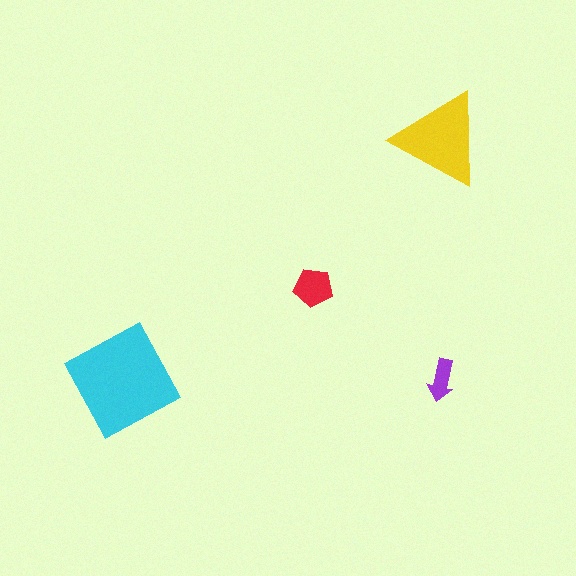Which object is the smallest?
The purple arrow.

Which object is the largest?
The cyan square.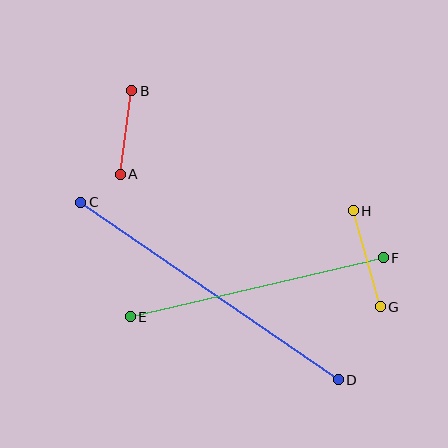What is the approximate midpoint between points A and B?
The midpoint is at approximately (126, 133) pixels.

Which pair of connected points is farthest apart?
Points C and D are farthest apart.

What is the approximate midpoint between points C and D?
The midpoint is at approximately (210, 291) pixels.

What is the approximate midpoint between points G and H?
The midpoint is at approximately (367, 259) pixels.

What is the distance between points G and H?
The distance is approximately 100 pixels.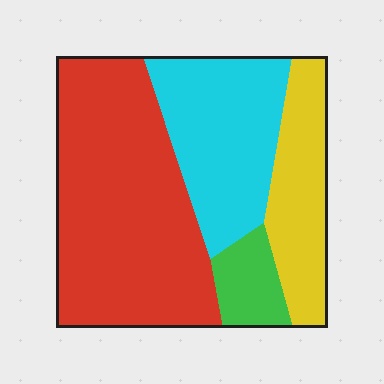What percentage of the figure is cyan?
Cyan covers around 25% of the figure.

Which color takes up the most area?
Red, at roughly 50%.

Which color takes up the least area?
Green, at roughly 10%.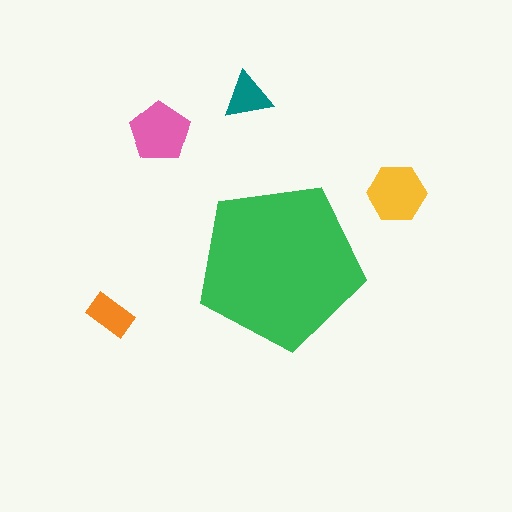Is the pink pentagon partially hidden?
No, the pink pentagon is fully visible.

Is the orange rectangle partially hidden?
No, the orange rectangle is fully visible.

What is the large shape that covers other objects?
A green pentagon.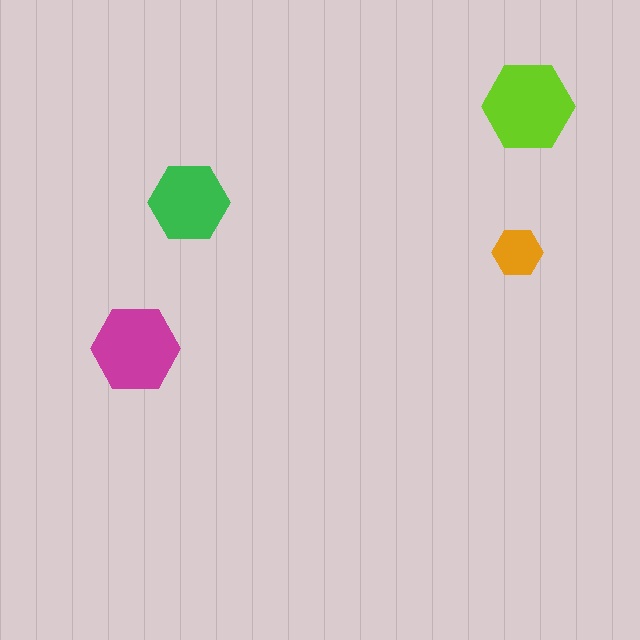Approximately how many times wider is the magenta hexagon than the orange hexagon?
About 2 times wider.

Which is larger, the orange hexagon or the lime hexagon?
The lime one.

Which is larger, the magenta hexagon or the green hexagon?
The magenta one.